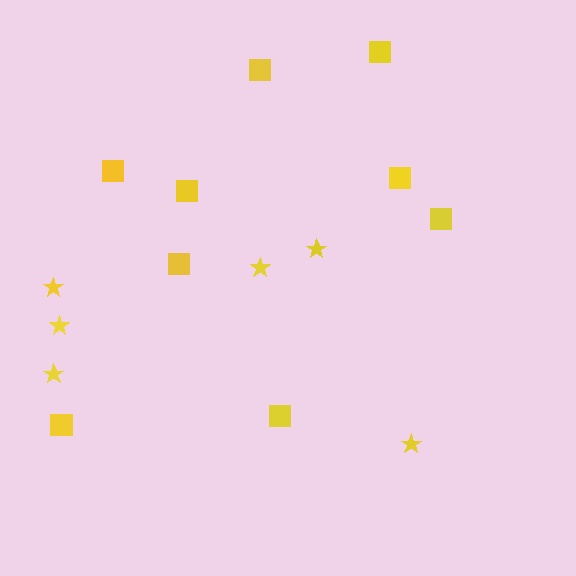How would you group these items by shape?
There are 2 groups: one group of stars (6) and one group of squares (9).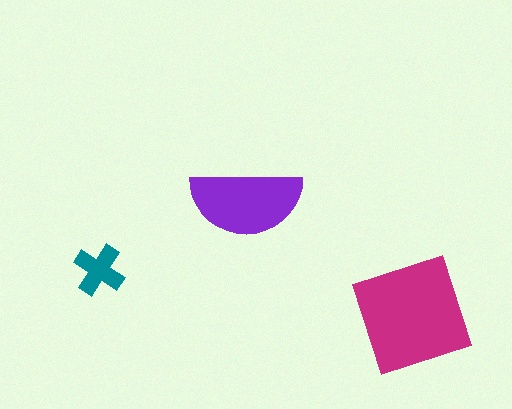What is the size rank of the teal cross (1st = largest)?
3rd.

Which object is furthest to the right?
The magenta square is rightmost.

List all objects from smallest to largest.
The teal cross, the purple semicircle, the magenta square.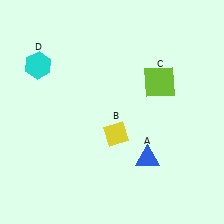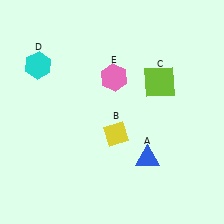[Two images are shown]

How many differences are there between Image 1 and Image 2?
There is 1 difference between the two images.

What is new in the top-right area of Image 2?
A pink hexagon (E) was added in the top-right area of Image 2.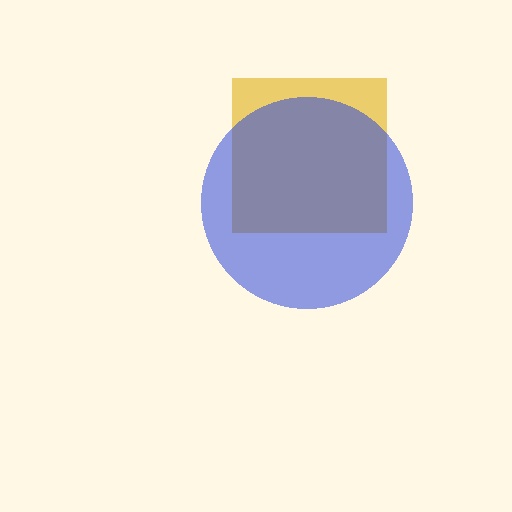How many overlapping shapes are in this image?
There are 2 overlapping shapes in the image.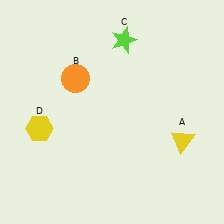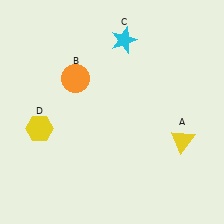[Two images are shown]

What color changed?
The star (C) changed from lime in Image 1 to cyan in Image 2.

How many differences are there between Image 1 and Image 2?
There is 1 difference between the two images.